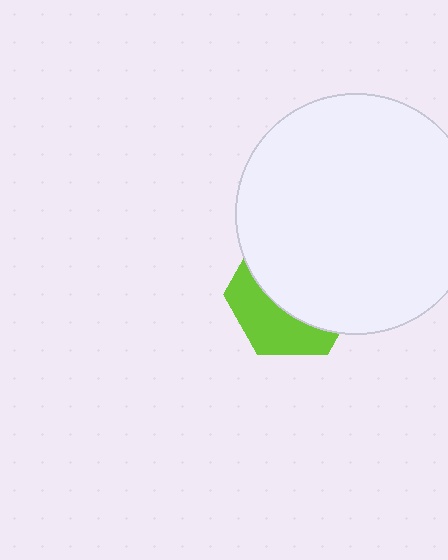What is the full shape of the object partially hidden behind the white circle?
The partially hidden object is a lime hexagon.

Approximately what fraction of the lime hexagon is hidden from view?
Roughly 63% of the lime hexagon is hidden behind the white circle.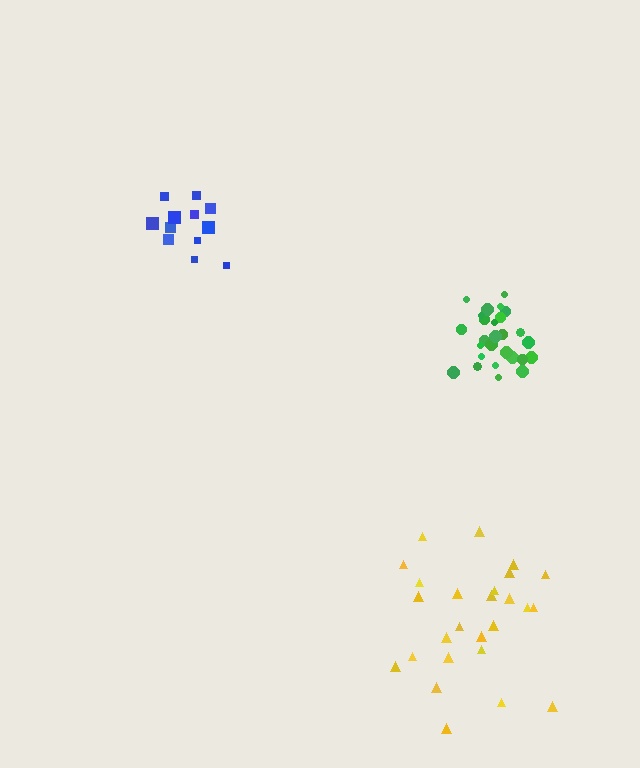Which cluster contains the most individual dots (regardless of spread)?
Green (28).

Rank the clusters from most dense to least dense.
green, blue, yellow.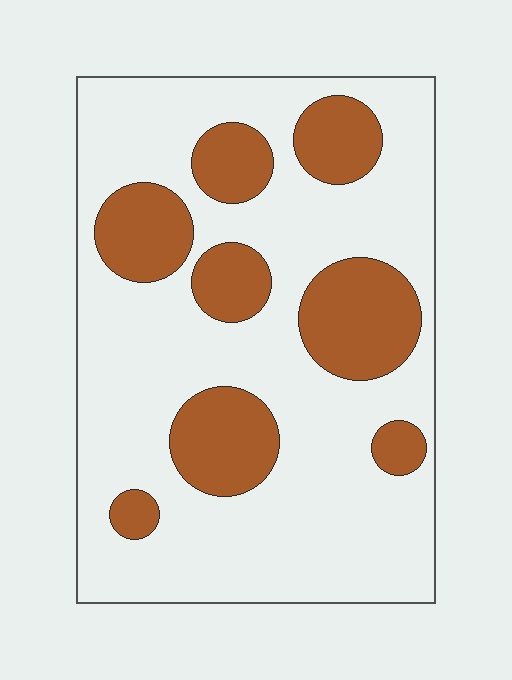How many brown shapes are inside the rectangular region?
8.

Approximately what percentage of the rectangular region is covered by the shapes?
Approximately 25%.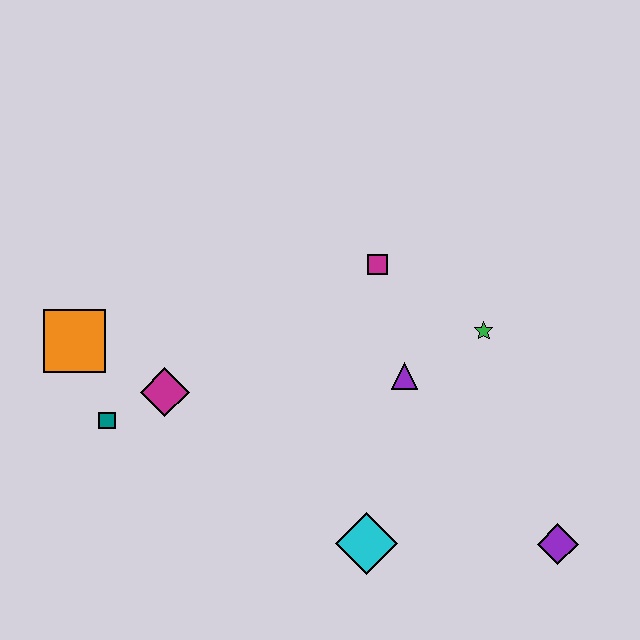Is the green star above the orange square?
Yes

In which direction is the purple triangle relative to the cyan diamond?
The purple triangle is above the cyan diamond.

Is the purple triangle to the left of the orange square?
No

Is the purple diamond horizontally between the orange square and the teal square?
No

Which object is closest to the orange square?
The teal square is closest to the orange square.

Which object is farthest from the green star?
The orange square is farthest from the green star.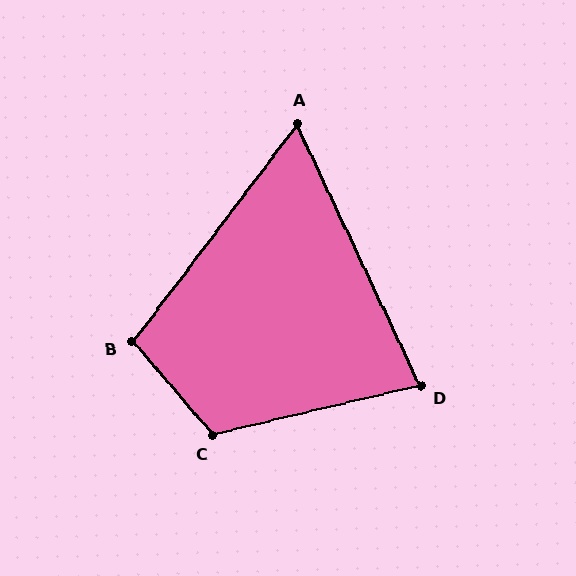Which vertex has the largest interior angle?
C, at approximately 118 degrees.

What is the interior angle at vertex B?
Approximately 102 degrees (obtuse).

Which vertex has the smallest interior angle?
A, at approximately 62 degrees.